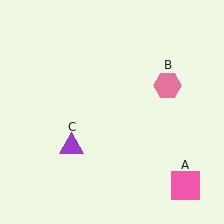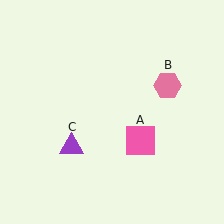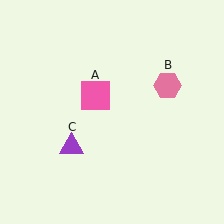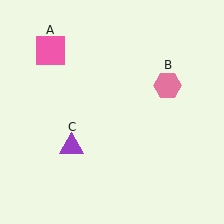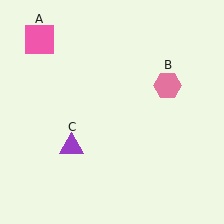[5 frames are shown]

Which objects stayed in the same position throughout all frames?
Pink hexagon (object B) and purple triangle (object C) remained stationary.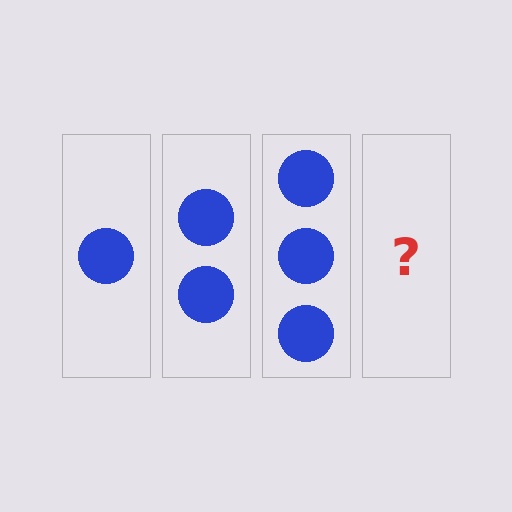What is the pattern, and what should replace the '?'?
The pattern is that each step adds one more circle. The '?' should be 4 circles.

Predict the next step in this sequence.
The next step is 4 circles.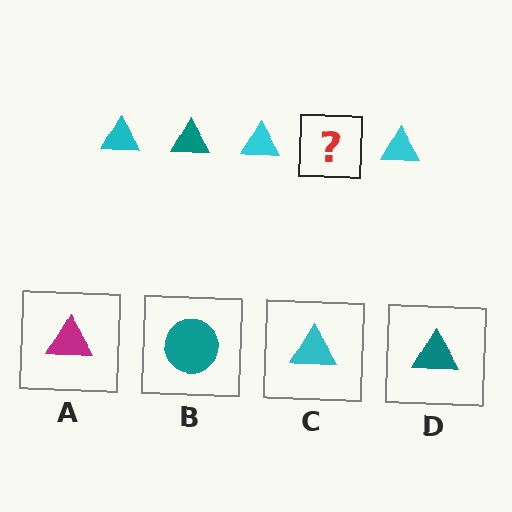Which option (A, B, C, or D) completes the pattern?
D.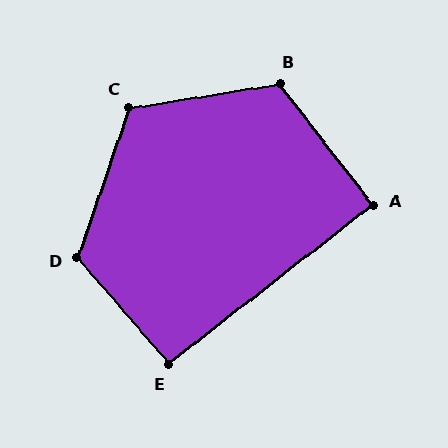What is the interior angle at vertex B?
Approximately 119 degrees (obtuse).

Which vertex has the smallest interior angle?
A, at approximately 90 degrees.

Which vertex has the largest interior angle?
D, at approximately 120 degrees.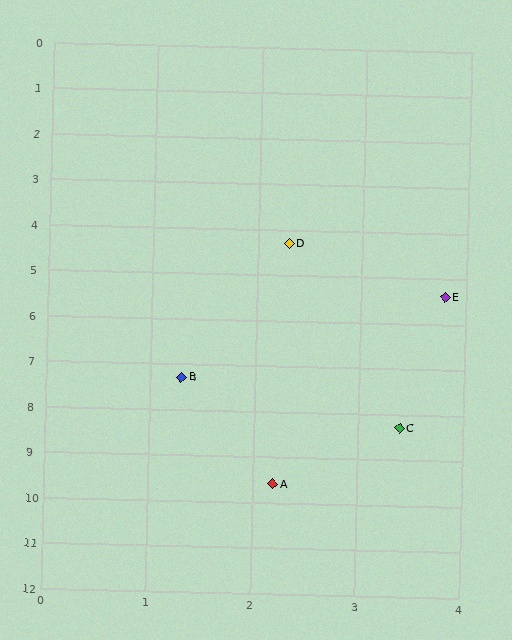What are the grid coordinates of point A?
Point A is at approximately (2.2, 9.6).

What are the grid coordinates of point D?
Point D is at approximately (2.3, 4.3).